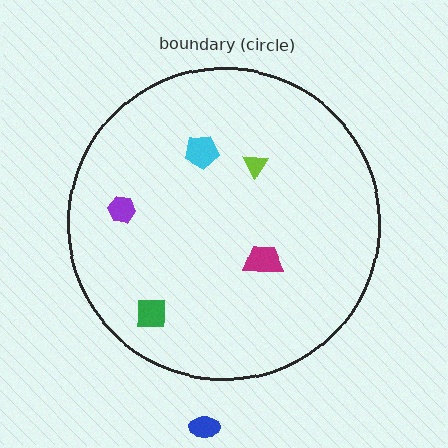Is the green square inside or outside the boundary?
Inside.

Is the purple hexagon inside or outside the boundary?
Inside.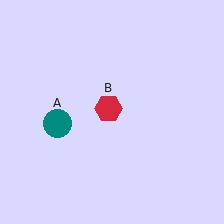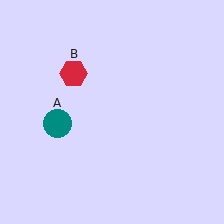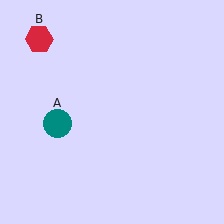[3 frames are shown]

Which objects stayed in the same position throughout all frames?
Teal circle (object A) remained stationary.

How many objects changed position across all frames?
1 object changed position: red hexagon (object B).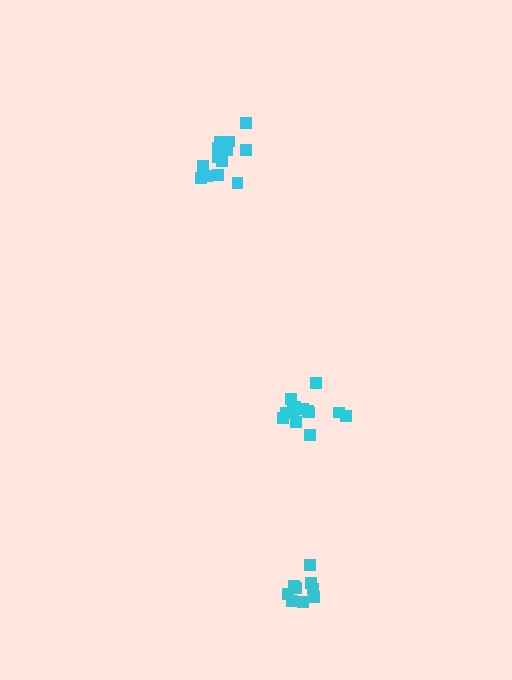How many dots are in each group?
Group 1: 9 dots, Group 2: 13 dots, Group 3: 14 dots (36 total).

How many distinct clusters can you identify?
There are 3 distinct clusters.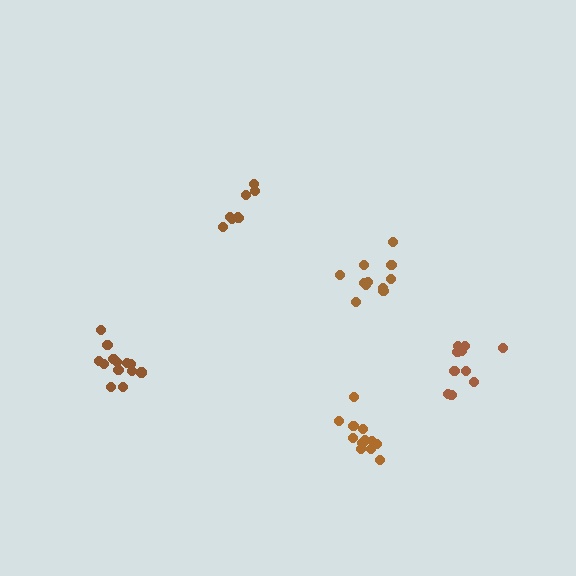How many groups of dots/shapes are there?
There are 5 groups.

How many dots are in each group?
Group 1: 11 dots, Group 2: 8 dots, Group 3: 12 dots, Group 4: 10 dots, Group 5: 13 dots (54 total).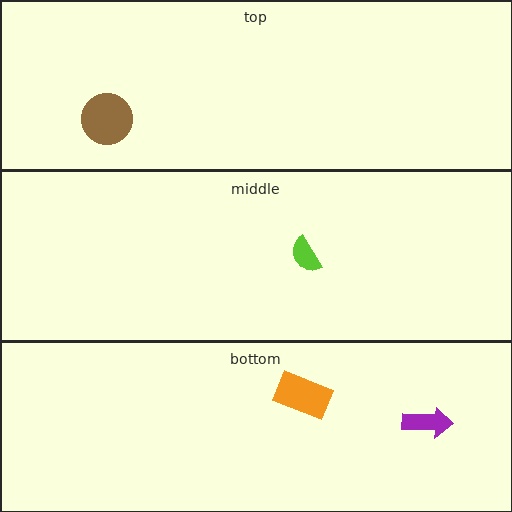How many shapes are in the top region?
1.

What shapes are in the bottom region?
The orange rectangle, the purple arrow.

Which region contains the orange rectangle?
The bottom region.